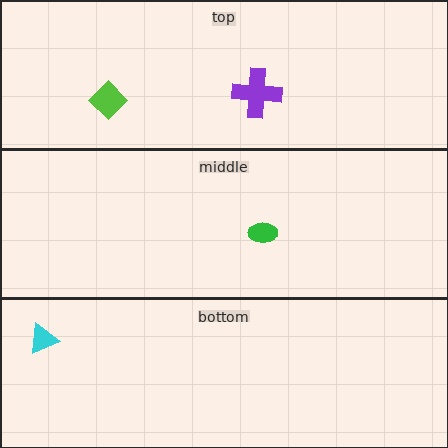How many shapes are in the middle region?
1.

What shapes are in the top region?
The purple cross, the lime diamond.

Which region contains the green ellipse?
The middle region.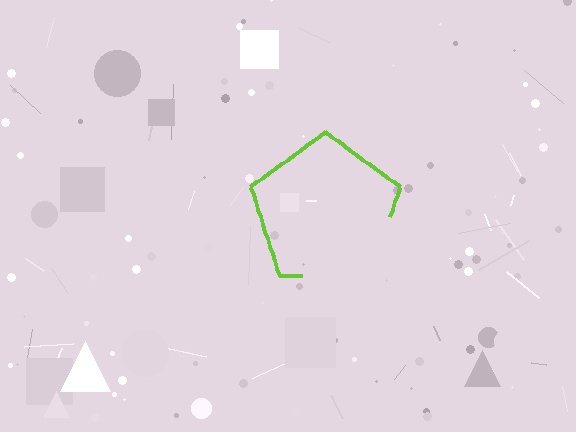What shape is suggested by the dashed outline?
The dashed outline suggests a pentagon.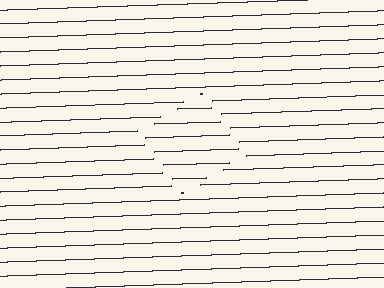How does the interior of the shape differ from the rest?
The interior of the shape contains the same grating, shifted by half a period — the contour is defined by the phase discontinuity where line-ends from the inner and outer gratings abut.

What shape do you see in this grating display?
An illusory square. The interior of the shape contains the same grating, shifted by half a period — the contour is defined by the phase discontinuity where line-ends from the inner and outer gratings abut.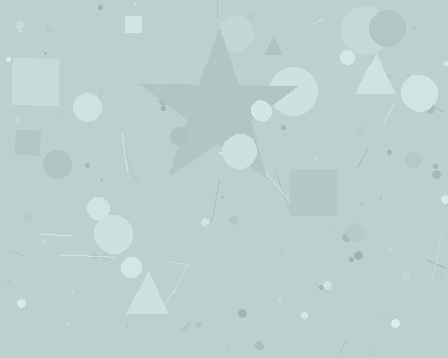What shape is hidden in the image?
A star is hidden in the image.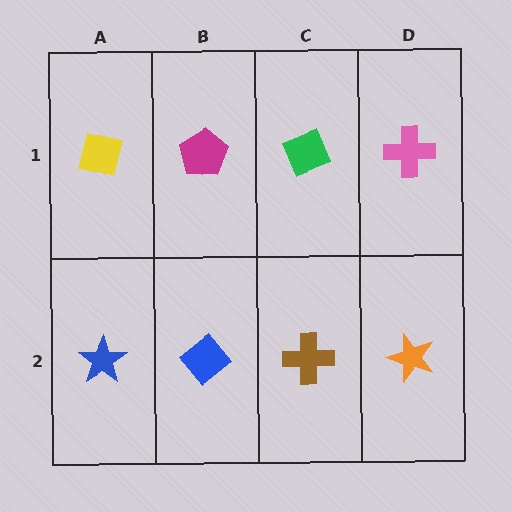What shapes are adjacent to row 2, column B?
A magenta pentagon (row 1, column B), a blue star (row 2, column A), a brown cross (row 2, column C).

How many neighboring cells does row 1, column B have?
3.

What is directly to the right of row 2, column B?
A brown cross.